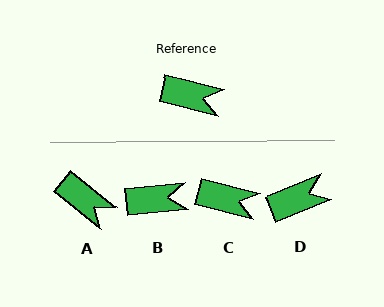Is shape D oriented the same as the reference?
No, it is off by about 36 degrees.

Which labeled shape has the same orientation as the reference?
C.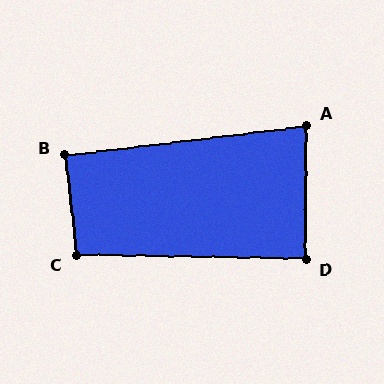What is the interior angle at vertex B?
Approximately 91 degrees (approximately right).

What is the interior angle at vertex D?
Approximately 89 degrees (approximately right).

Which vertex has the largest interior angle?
C, at approximately 97 degrees.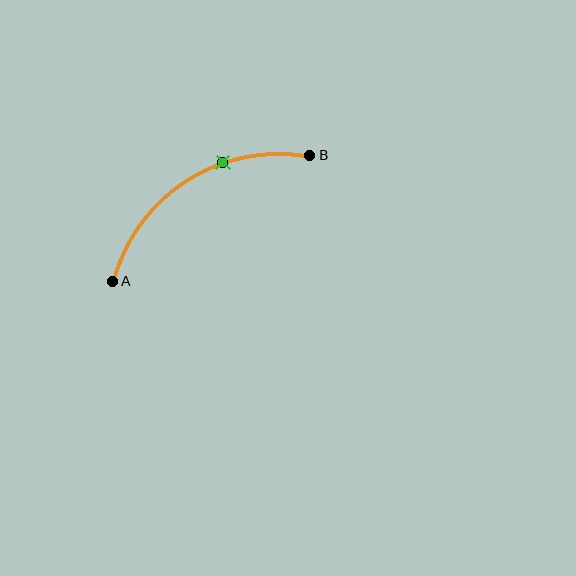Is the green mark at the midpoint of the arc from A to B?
No. The green mark lies on the arc but is closer to endpoint B. The arc midpoint would be at the point on the curve equidistant along the arc from both A and B.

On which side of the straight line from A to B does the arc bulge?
The arc bulges above the straight line connecting A and B.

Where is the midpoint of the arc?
The arc midpoint is the point on the curve farthest from the straight line joining A and B. It sits above that line.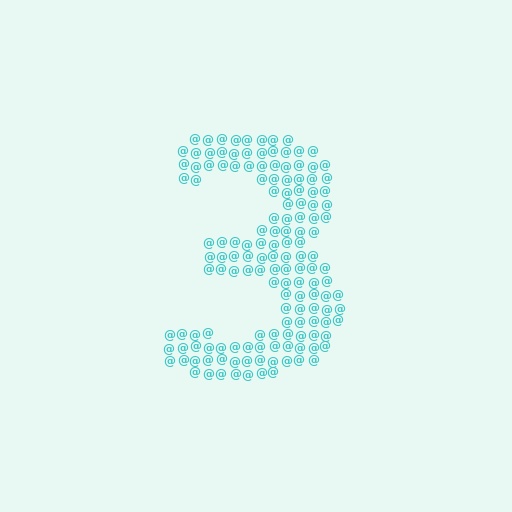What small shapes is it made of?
It is made of small at signs.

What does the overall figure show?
The overall figure shows the digit 3.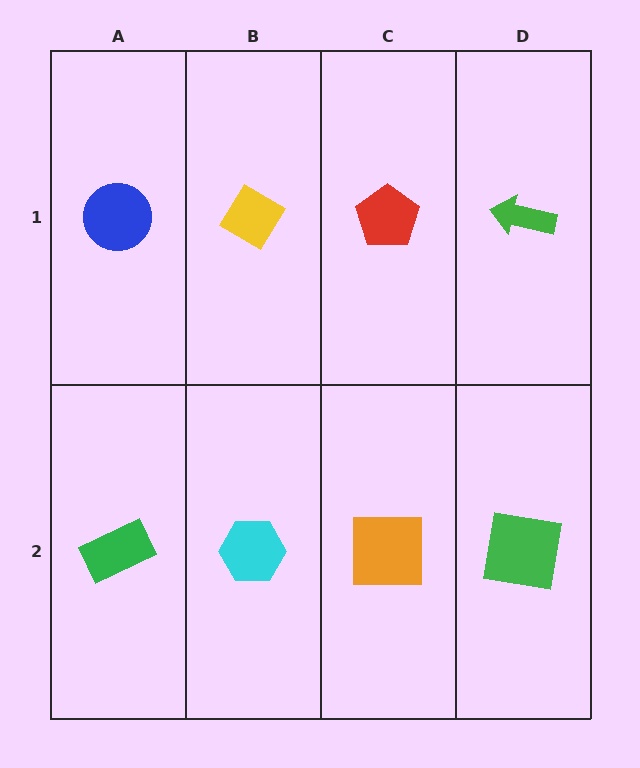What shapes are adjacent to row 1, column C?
An orange square (row 2, column C), a yellow diamond (row 1, column B), a green arrow (row 1, column D).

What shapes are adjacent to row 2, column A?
A blue circle (row 1, column A), a cyan hexagon (row 2, column B).